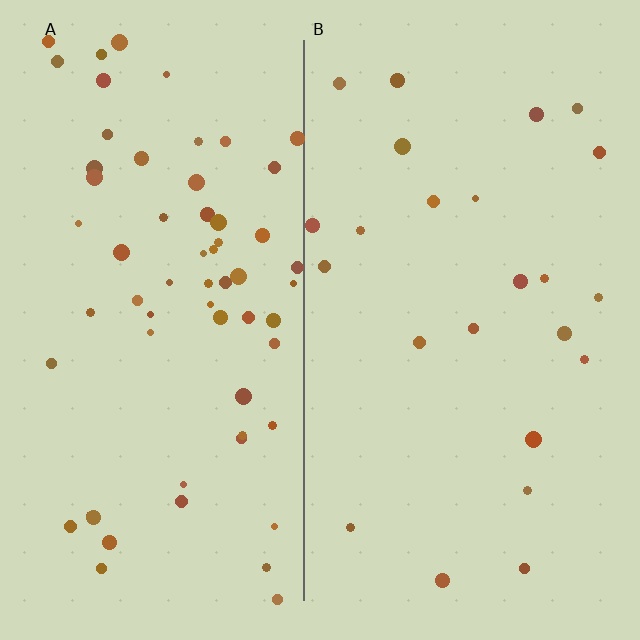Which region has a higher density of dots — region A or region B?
A (the left).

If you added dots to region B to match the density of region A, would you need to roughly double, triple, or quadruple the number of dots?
Approximately triple.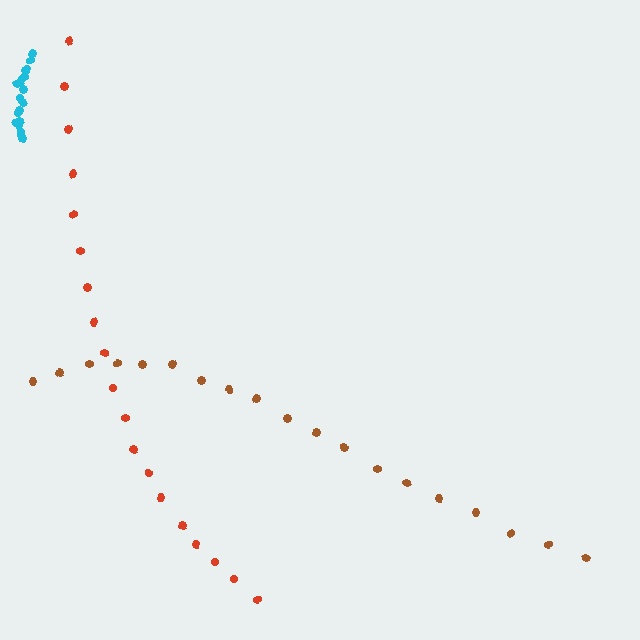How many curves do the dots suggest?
There are 3 distinct paths.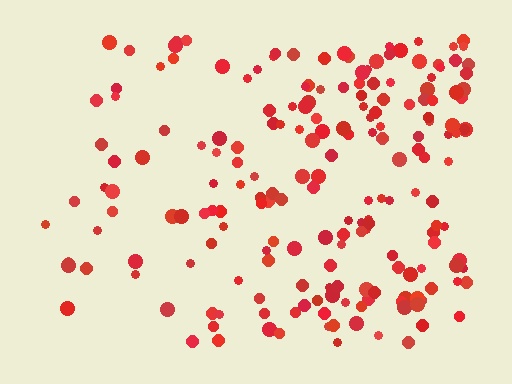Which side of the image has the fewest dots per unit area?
The left.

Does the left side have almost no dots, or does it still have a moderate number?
Still a moderate number, just noticeably fewer than the right.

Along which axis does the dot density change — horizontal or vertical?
Horizontal.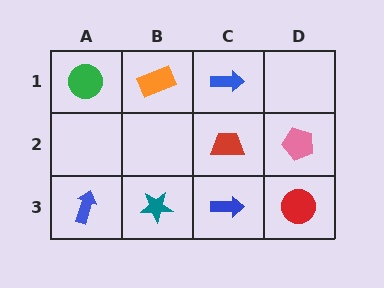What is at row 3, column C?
A blue arrow.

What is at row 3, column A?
A blue arrow.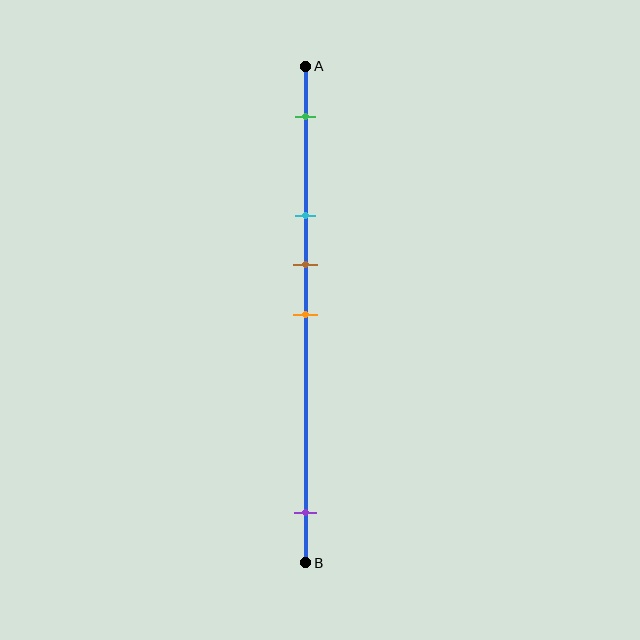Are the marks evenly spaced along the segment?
No, the marks are not evenly spaced.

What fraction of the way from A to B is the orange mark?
The orange mark is approximately 50% (0.5) of the way from A to B.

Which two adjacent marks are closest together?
The brown and orange marks are the closest adjacent pair.